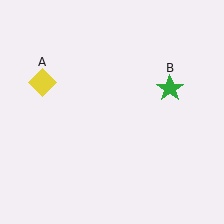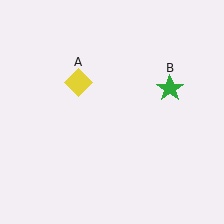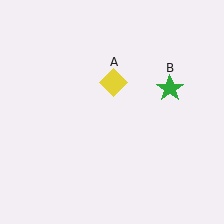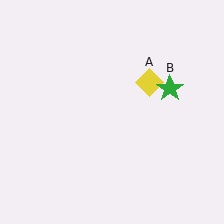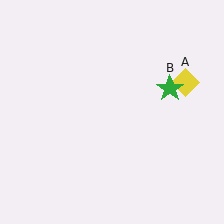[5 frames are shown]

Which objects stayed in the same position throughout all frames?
Green star (object B) remained stationary.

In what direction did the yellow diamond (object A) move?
The yellow diamond (object A) moved right.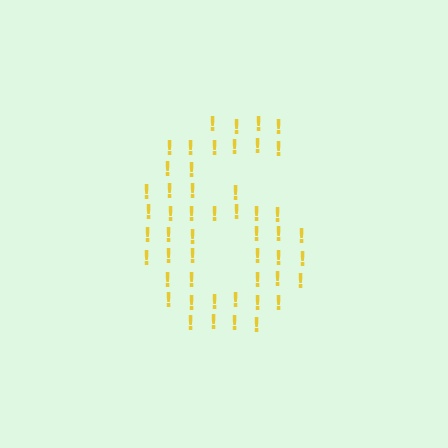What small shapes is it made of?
It is made of small exclamation marks.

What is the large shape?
The large shape is the digit 6.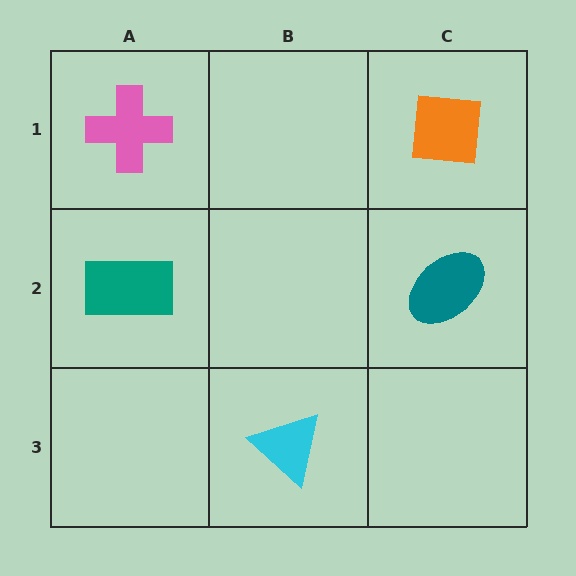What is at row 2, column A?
A teal rectangle.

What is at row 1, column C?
An orange square.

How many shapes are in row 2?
2 shapes.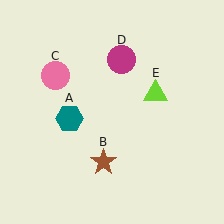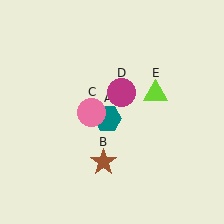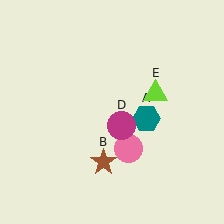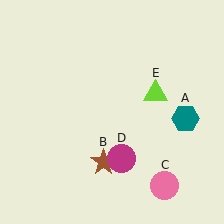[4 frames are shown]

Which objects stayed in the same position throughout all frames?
Brown star (object B) and lime triangle (object E) remained stationary.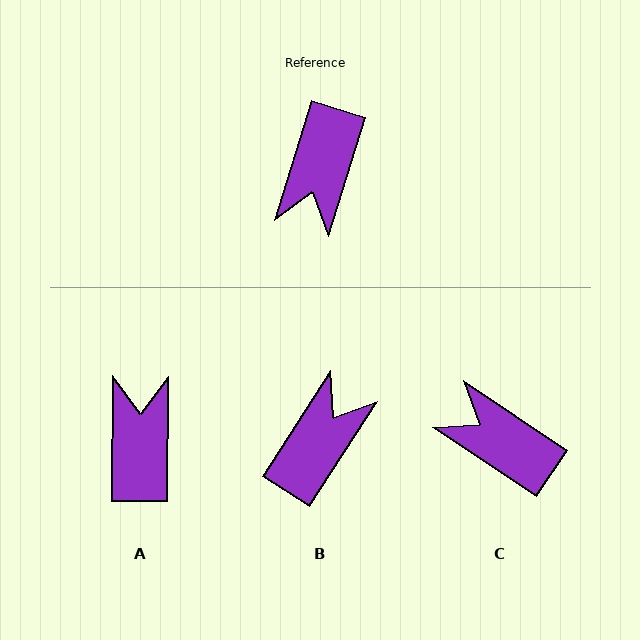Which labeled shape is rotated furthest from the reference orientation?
B, about 164 degrees away.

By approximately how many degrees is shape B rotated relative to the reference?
Approximately 164 degrees counter-clockwise.